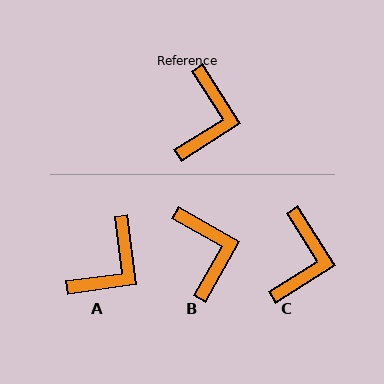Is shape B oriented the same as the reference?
No, it is off by about 28 degrees.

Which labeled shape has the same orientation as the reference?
C.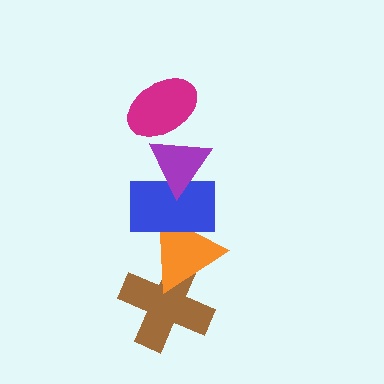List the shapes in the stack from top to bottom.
From top to bottom: the magenta ellipse, the purple triangle, the blue rectangle, the orange triangle, the brown cross.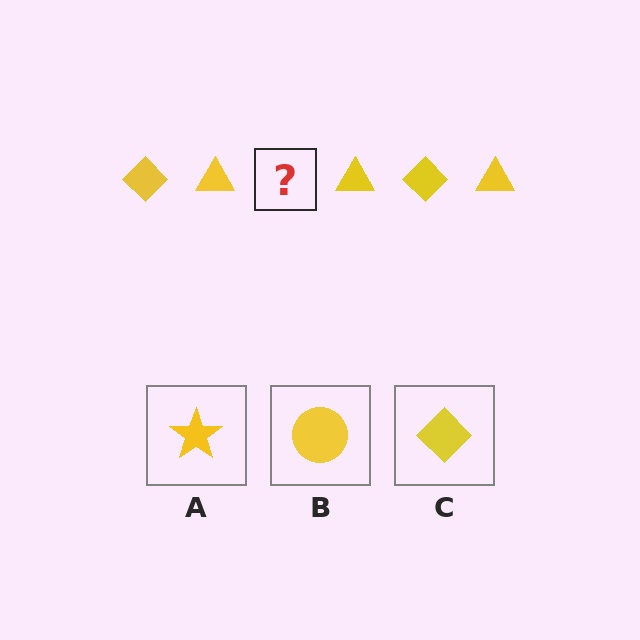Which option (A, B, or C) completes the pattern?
C.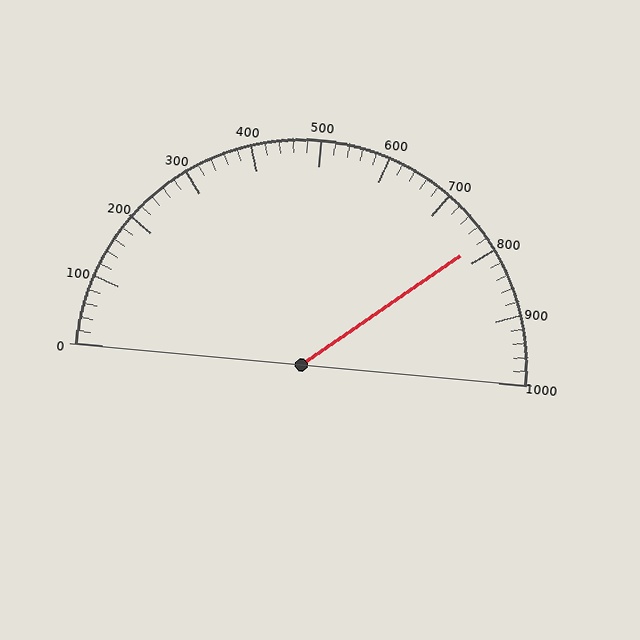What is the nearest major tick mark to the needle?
The nearest major tick mark is 800.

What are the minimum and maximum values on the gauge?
The gauge ranges from 0 to 1000.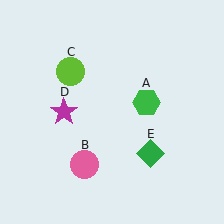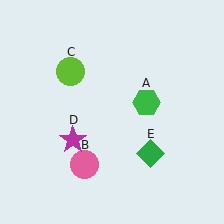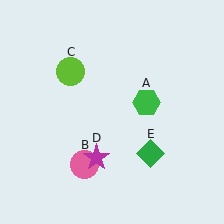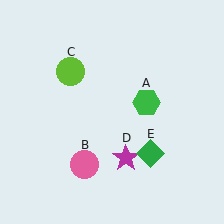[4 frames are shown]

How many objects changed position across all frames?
1 object changed position: magenta star (object D).